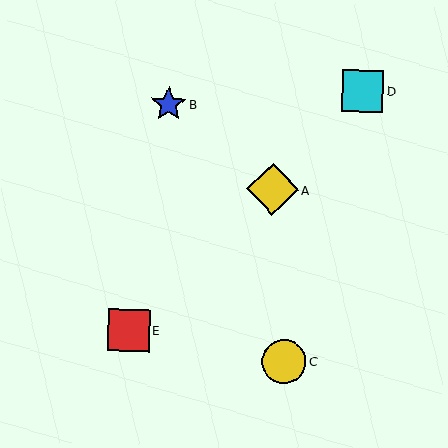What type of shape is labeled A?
Shape A is a yellow diamond.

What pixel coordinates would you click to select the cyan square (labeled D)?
Click at (363, 91) to select the cyan square D.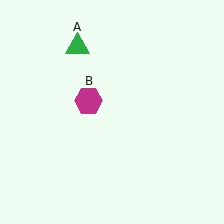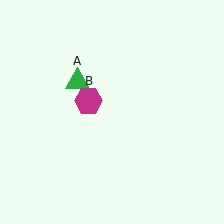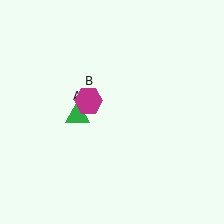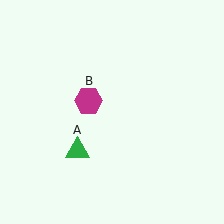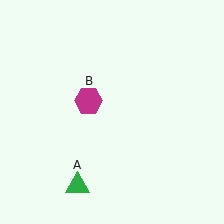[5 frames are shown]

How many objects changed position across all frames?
1 object changed position: green triangle (object A).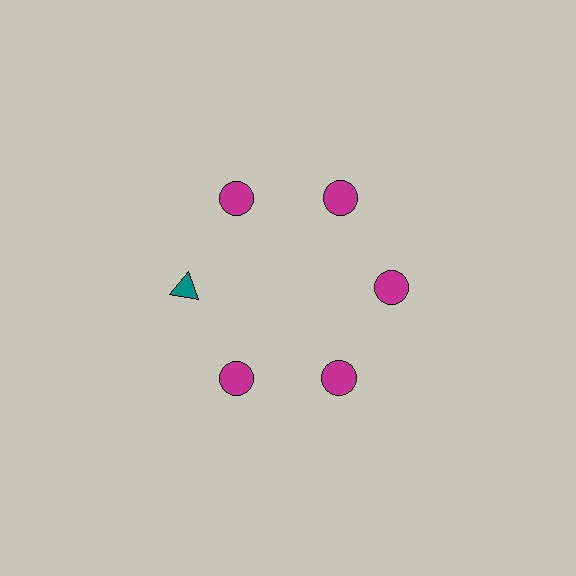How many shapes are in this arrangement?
There are 6 shapes arranged in a ring pattern.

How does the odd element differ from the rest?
It differs in both color (teal instead of magenta) and shape (triangle instead of circle).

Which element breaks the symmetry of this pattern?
The teal triangle at roughly the 9 o'clock position breaks the symmetry. All other shapes are magenta circles.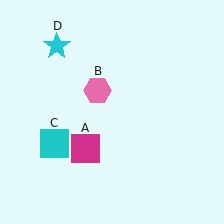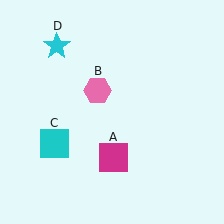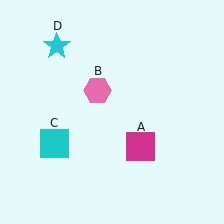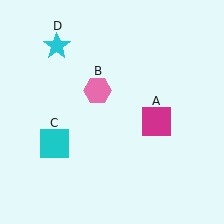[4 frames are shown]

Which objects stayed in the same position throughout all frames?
Pink hexagon (object B) and cyan square (object C) and cyan star (object D) remained stationary.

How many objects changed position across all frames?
1 object changed position: magenta square (object A).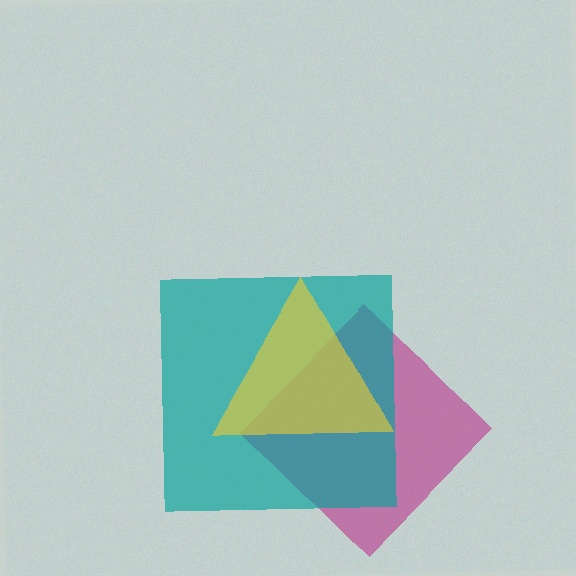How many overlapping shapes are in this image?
There are 3 overlapping shapes in the image.